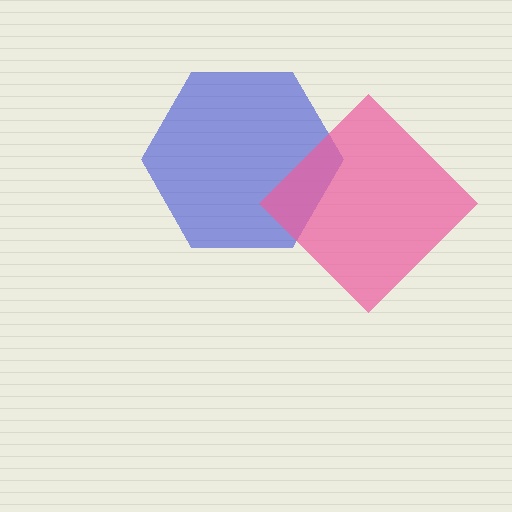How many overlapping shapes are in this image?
There are 2 overlapping shapes in the image.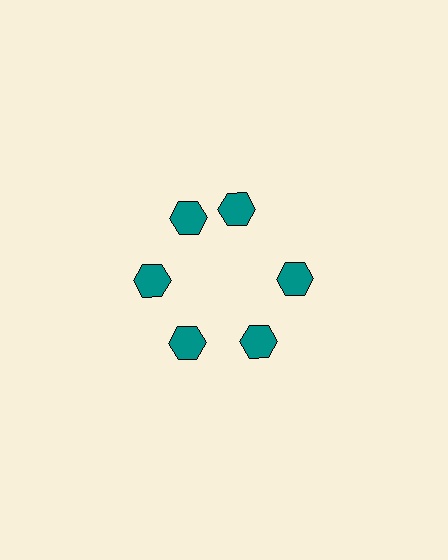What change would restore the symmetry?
The symmetry would be restored by rotating it back into even spacing with its neighbors so that all 6 hexagons sit at equal angles and equal distance from the center.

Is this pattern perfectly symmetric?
No. The 6 teal hexagons are arranged in a ring, but one element near the 1 o'clock position is rotated out of alignment along the ring, breaking the 6-fold rotational symmetry.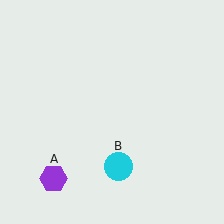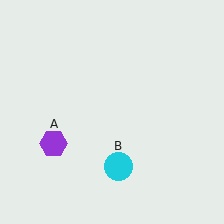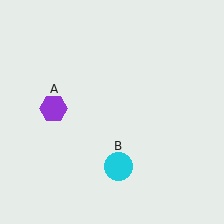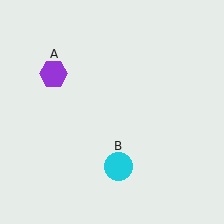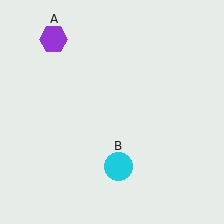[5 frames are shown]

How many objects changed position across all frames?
1 object changed position: purple hexagon (object A).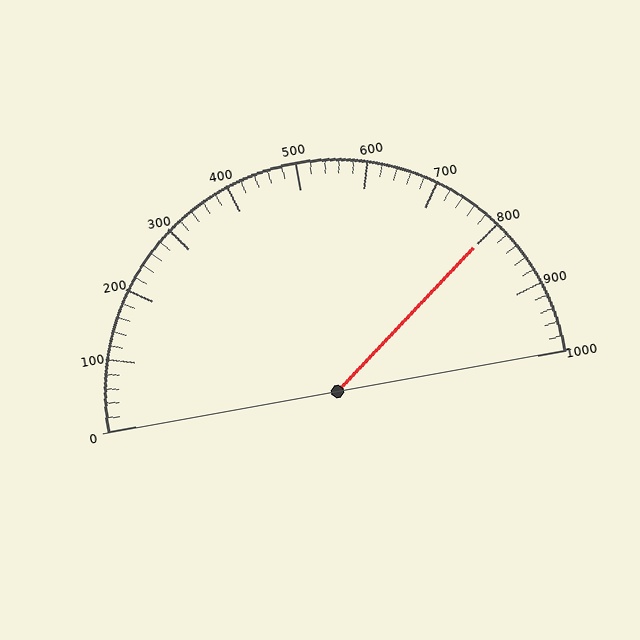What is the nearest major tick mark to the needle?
The nearest major tick mark is 800.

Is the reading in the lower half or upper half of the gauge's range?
The reading is in the upper half of the range (0 to 1000).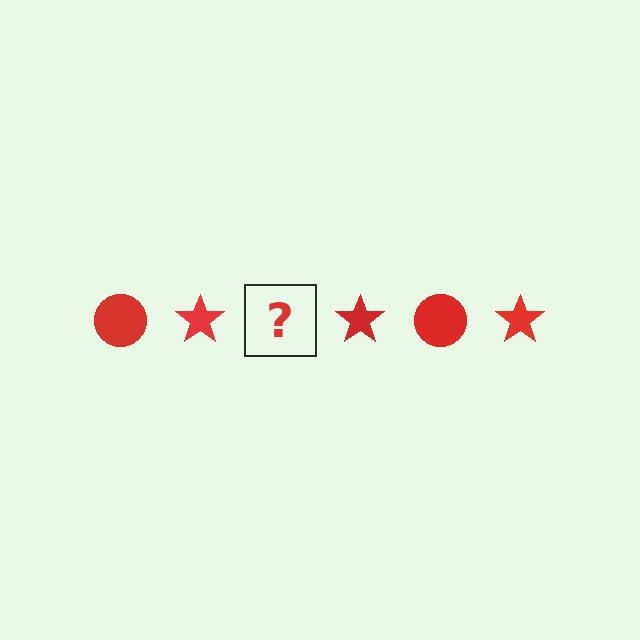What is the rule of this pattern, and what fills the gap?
The rule is that the pattern cycles through circle, star shapes in red. The gap should be filled with a red circle.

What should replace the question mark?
The question mark should be replaced with a red circle.